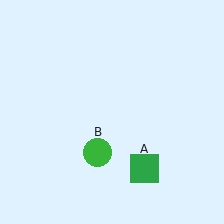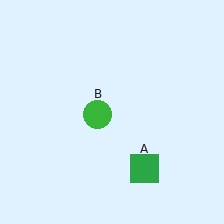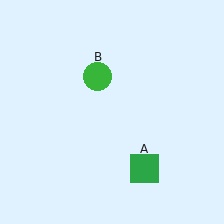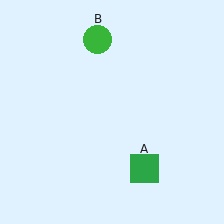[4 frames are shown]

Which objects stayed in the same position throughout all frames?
Green square (object A) remained stationary.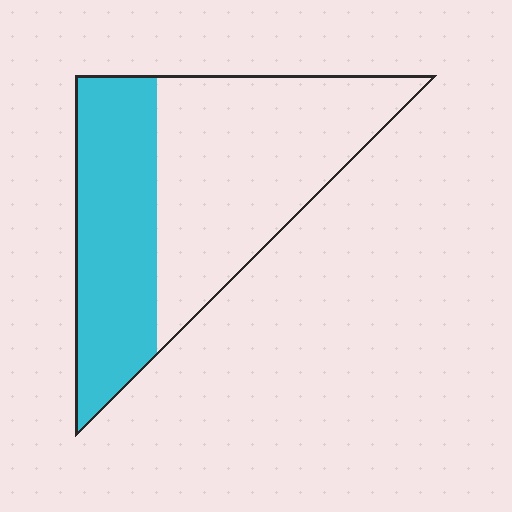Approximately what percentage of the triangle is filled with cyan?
Approximately 40%.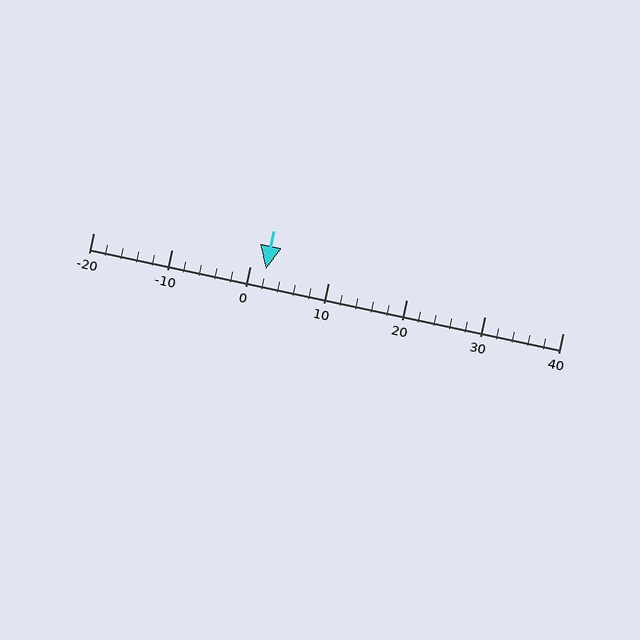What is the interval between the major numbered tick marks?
The major tick marks are spaced 10 units apart.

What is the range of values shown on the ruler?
The ruler shows values from -20 to 40.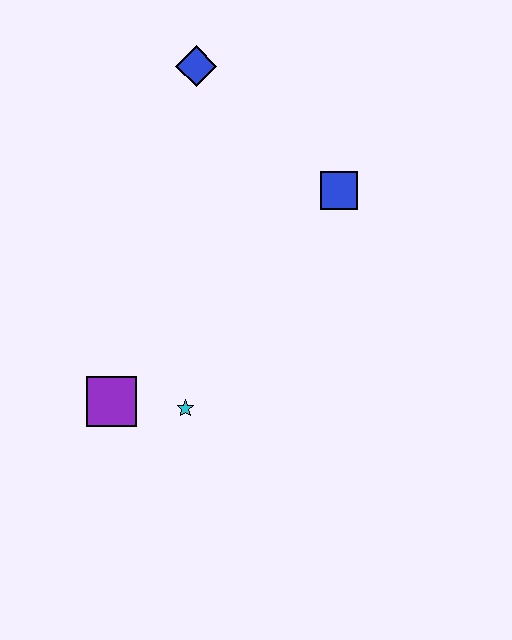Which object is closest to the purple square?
The cyan star is closest to the purple square.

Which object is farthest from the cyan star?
The blue diamond is farthest from the cyan star.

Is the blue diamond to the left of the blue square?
Yes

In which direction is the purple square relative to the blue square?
The purple square is to the left of the blue square.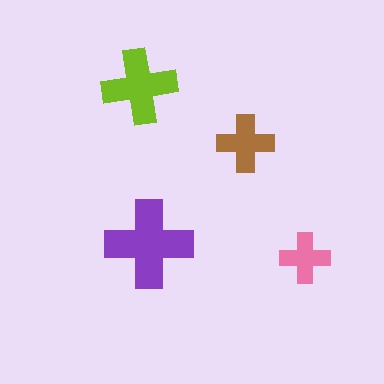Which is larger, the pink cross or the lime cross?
The lime one.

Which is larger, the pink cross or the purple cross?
The purple one.